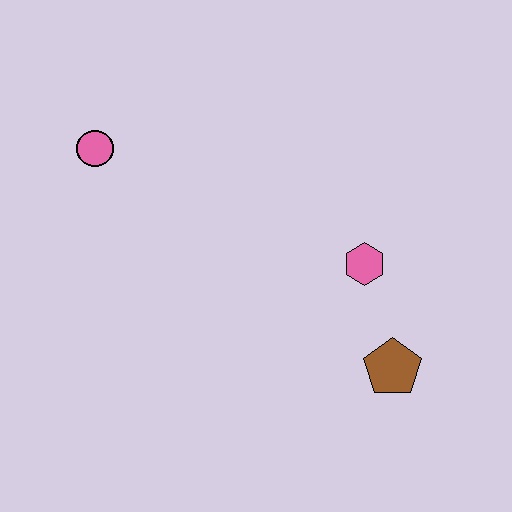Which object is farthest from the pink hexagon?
The pink circle is farthest from the pink hexagon.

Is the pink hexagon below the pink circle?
Yes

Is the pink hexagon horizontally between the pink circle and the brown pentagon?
Yes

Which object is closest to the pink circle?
The pink hexagon is closest to the pink circle.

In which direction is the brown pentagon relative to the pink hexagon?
The brown pentagon is below the pink hexagon.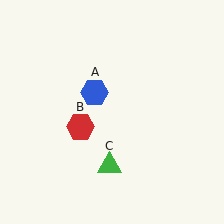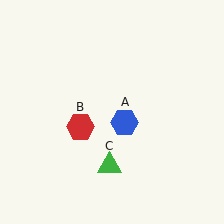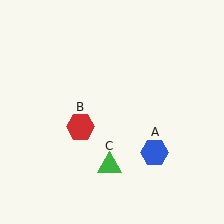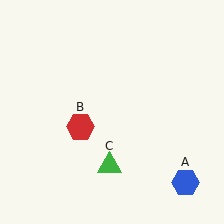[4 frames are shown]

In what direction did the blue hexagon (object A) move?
The blue hexagon (object A) moved down and to the right.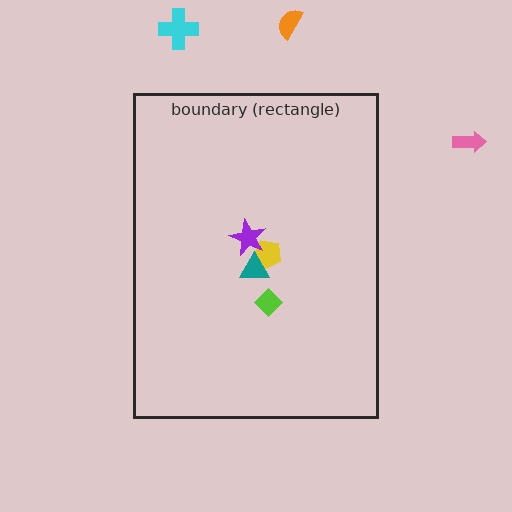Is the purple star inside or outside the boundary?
Inside.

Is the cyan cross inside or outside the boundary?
Outside.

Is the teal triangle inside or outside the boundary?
Inside.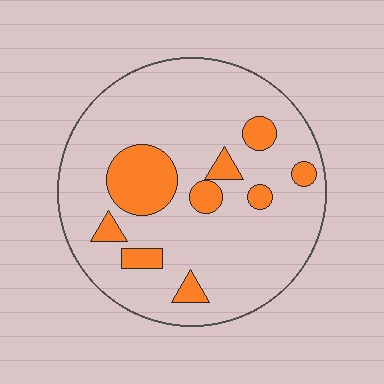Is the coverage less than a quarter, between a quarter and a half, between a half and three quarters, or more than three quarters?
Less than a quarter.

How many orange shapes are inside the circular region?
9.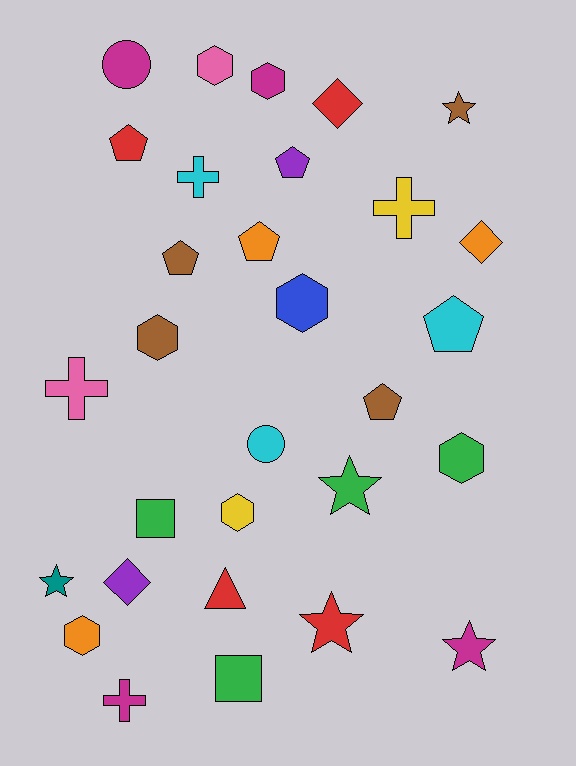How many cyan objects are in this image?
There are 3 cyan objects.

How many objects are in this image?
There are 30 objects.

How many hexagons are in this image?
There are 7 hexagons.